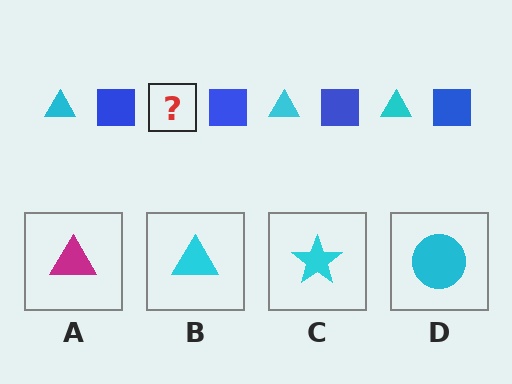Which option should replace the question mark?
Option B.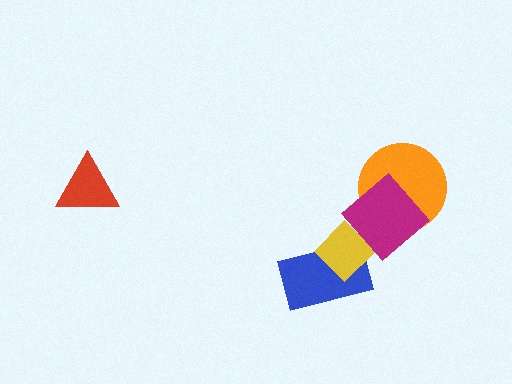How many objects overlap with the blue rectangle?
1 object overlaps with the blue rectangle.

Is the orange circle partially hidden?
Yes, it is partially covered by another shape.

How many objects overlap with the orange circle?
1 object overlaps with the orange circle.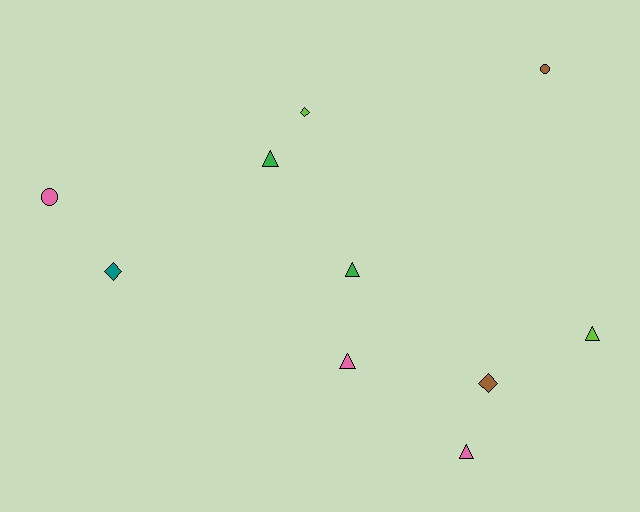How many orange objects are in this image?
There are no orange objects.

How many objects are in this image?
There are 10 objects.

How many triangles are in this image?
There are 5 triangles.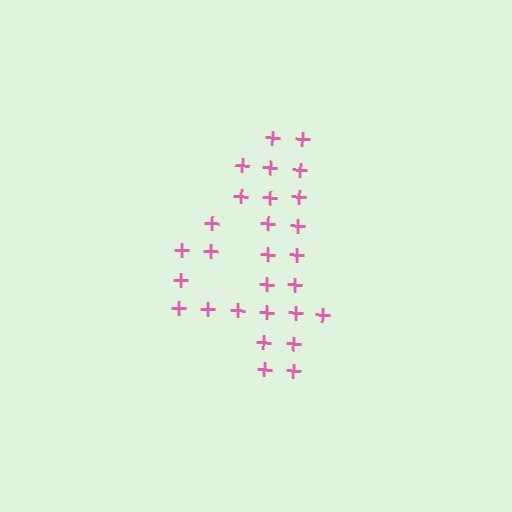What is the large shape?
The large shape is the digit 4.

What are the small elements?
The small elements are plus signs.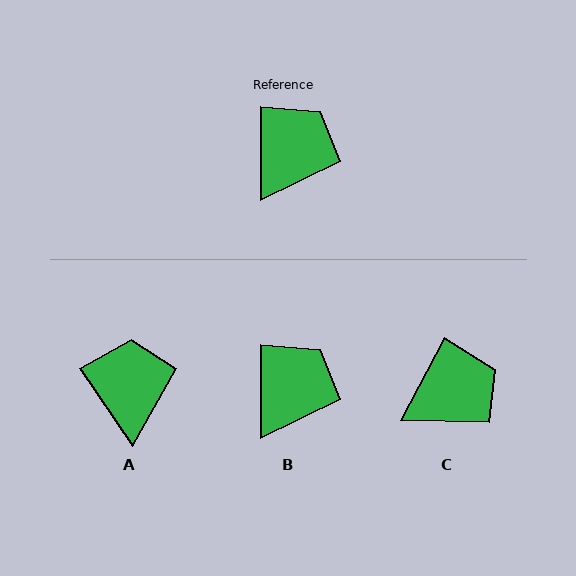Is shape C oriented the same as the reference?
No, it is off by about 28 degrees.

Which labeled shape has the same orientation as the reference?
B.